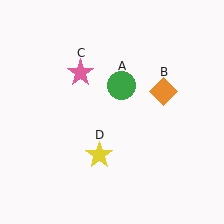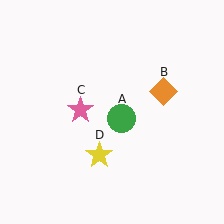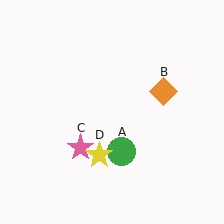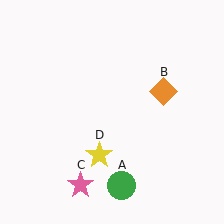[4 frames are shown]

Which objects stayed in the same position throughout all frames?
Orange diamond (object B) and yellow star (object D) remained stationary.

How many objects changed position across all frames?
2 objects changed position: green circle (object A), pink star (object C).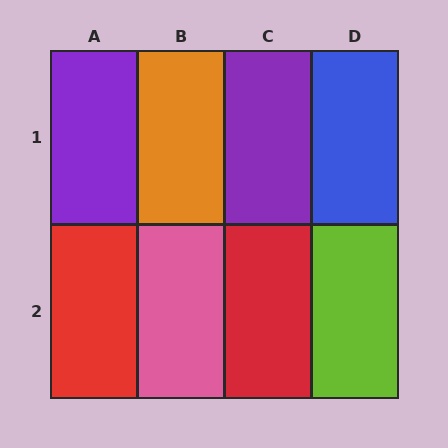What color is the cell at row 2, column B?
Pink.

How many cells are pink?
1 cell is pink.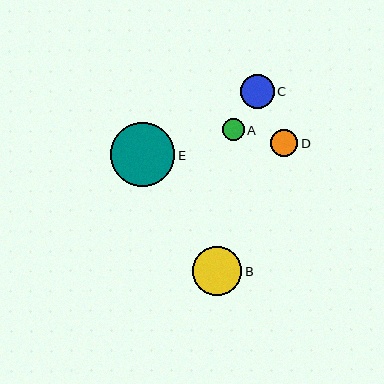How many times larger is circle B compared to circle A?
Circle B is approximately 2.2 times the size of circle A.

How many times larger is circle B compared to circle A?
Circle B is approximately 2.2 times the size of circle A.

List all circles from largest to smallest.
From largest to smallest: E, B, C, D, A.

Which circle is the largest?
Circle E is the largest with a size of approximately 64 pixels.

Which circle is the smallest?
Circle A is the smallest with a size of approximately 22 pixels.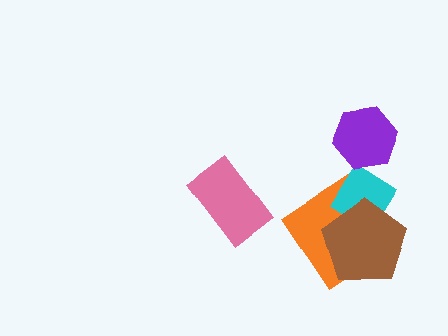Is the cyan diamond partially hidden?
Yes, it is partially covered by another shape.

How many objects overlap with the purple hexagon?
1 object overlaps with the purple hexagon.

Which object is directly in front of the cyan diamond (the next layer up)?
The purple hexagon is directly in front of the cyan diamond.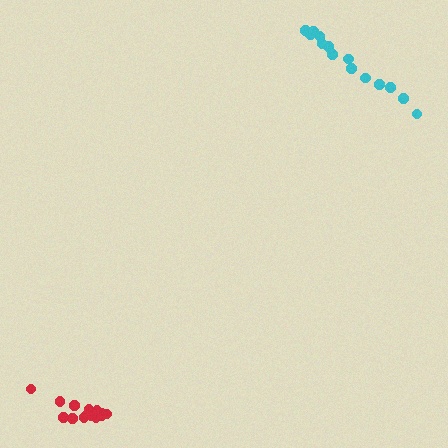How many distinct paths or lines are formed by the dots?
There are 2 distinct paths.